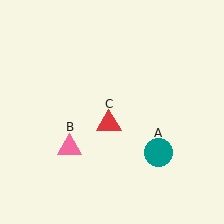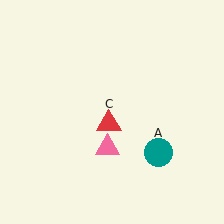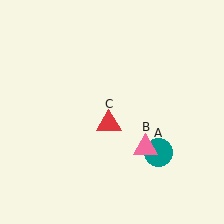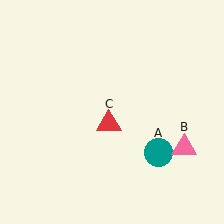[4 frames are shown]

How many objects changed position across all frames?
1 object changed position: pink triangle (object B).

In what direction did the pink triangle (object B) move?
The pink triangle (object B) moved right.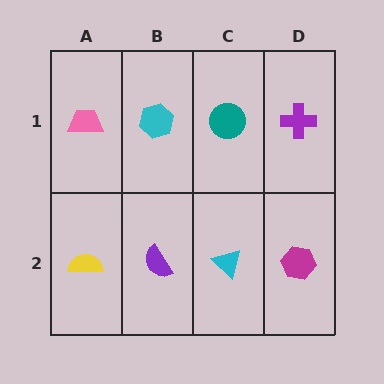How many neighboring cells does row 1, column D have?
2.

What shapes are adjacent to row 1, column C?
A cyan triangle (row 2, column C), a cyan hexagon (row 1, column B), a purple cross (row 1, column D).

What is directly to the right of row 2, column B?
A cyan triangle.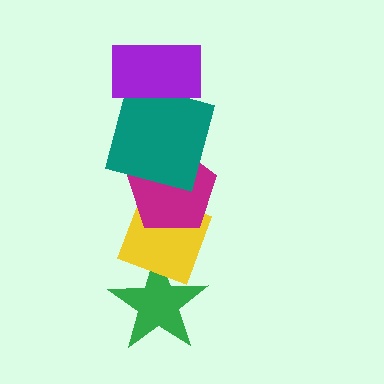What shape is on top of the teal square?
The purple rectangle is on top of the teal square.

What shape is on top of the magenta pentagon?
The teal square is on top of the magenta pentagon.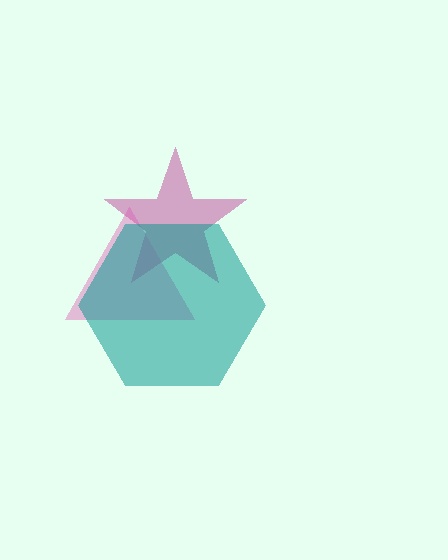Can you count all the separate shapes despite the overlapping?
Yes, there are 3 separate shapes.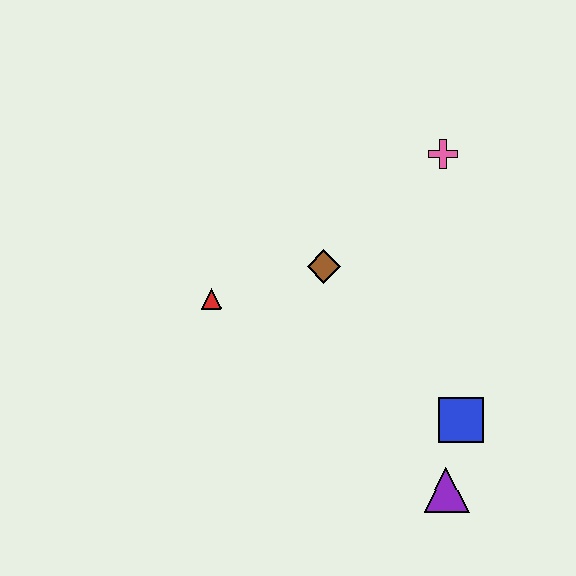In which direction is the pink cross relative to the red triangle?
The pink cross is to the right of the red triangle.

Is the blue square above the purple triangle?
Yes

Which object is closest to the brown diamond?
The red triangle is closest to the brown diamond.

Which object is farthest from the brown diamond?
The purple triangle is farthest from the brown diamond.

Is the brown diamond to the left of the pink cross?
Yes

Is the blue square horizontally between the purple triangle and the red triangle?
No